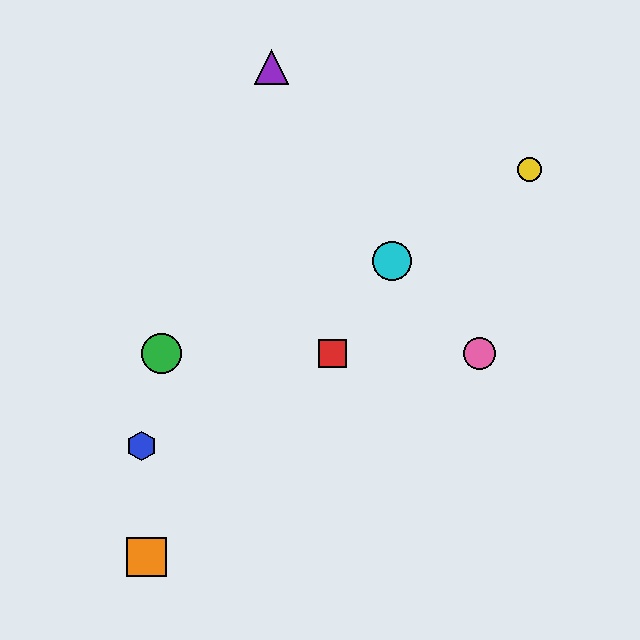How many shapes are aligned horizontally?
3 shapes (the red square, the green circle, the pink circle) are aligned horizontally.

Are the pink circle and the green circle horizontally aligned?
Yes, both are at y≈353.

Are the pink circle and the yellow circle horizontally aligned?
No, the pink circle is at y≈353 and the yellow circle is at y≈169.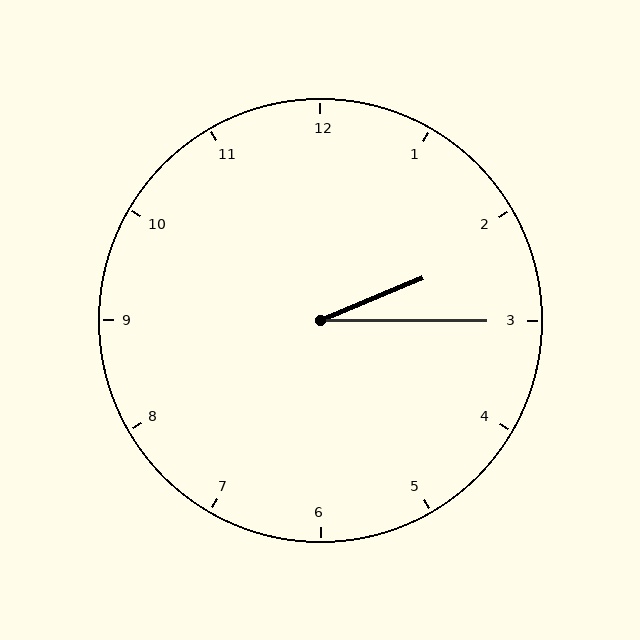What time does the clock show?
2:15.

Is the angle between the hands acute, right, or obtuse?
It is acute.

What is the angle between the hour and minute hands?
Approximately 22 degrees.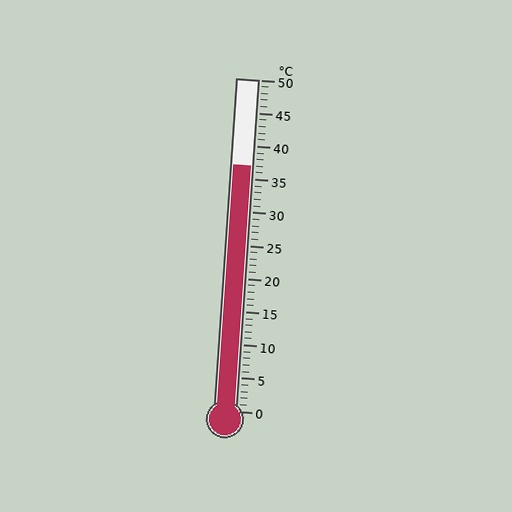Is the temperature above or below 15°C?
The temperature is above 15°C.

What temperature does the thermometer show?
The thermometer shows approximately 37°C.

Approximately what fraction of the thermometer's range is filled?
The thermometer is filled to approximately 75% of its range.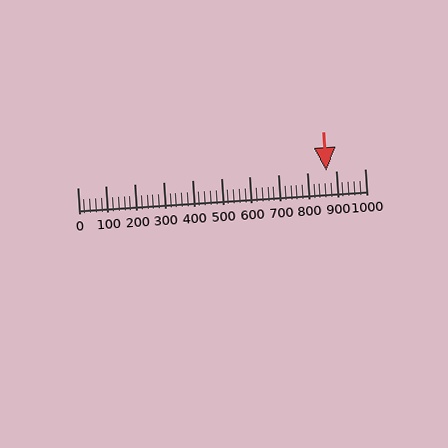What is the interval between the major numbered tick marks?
The major tick marks are spaced 100 units apart.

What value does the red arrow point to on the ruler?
The red arrow points to approximately 868.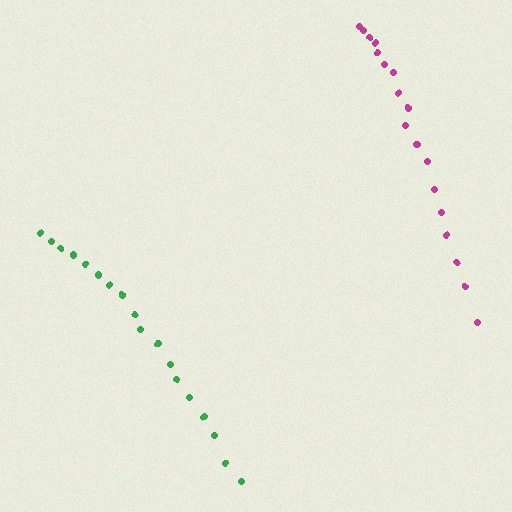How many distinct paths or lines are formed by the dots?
There are 2 distinct paths.